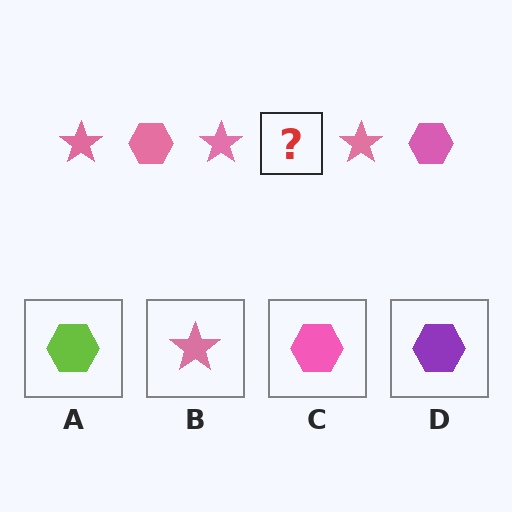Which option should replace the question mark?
Option C.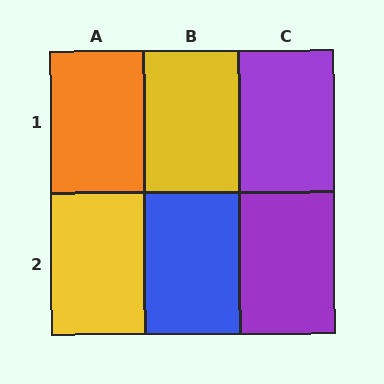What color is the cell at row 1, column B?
Yellow.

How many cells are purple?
2 cells are purple.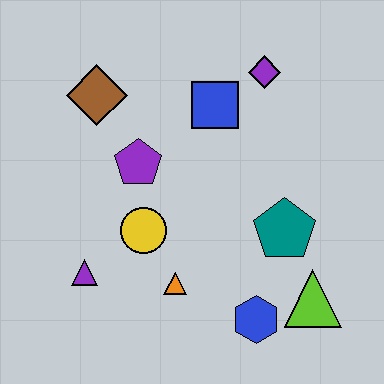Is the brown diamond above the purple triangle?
Yes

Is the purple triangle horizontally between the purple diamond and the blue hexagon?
No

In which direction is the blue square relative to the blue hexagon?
The blue square is above the blue hexagon.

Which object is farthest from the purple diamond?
The purple triangle is farthest from the purple diamond.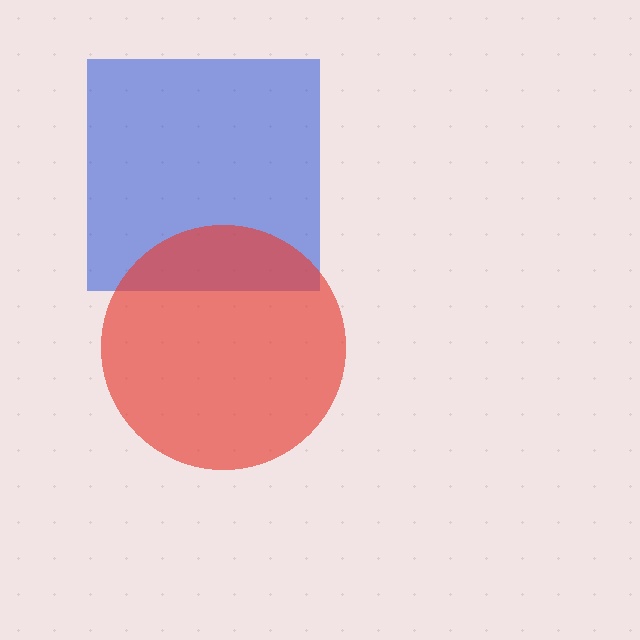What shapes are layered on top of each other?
The layered shapes are: a blue square, a red circle.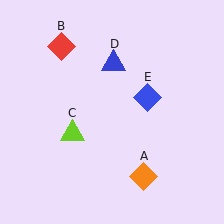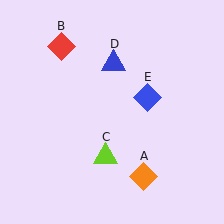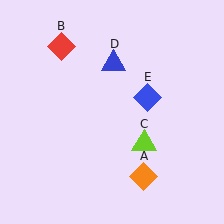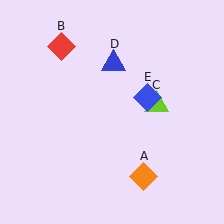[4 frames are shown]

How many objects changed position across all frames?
1 object changed position: lime triangle (object C).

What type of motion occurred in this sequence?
The lime triangle (object C) rotated counterclockwise around the center of the scene.